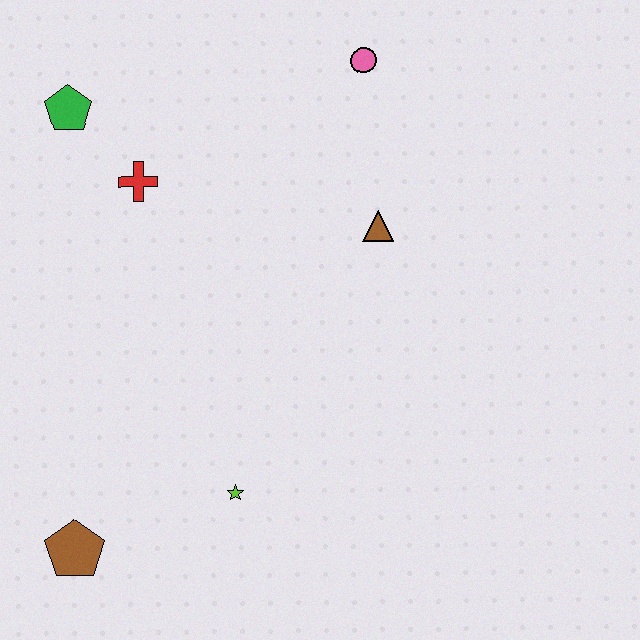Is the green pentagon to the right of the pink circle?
No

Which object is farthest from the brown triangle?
The brown pentagon is farthest from the brown triangle.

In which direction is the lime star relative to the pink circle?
The lime star is below the pink circle.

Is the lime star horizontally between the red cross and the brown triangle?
Yes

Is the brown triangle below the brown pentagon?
No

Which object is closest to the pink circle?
The brown triangle is closest to the pink circle.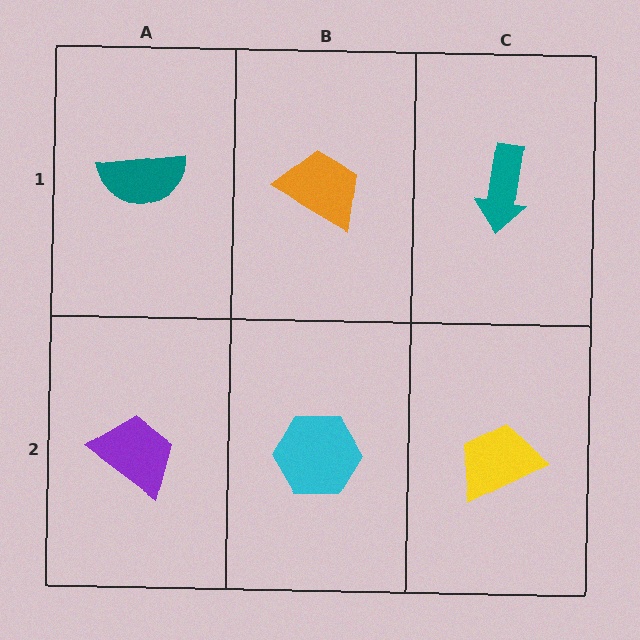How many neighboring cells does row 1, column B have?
3.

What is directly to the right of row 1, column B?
A teal arrow.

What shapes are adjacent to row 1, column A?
A purple trapezoid (row 2, column A), an orange trapezoid (row 1, column B).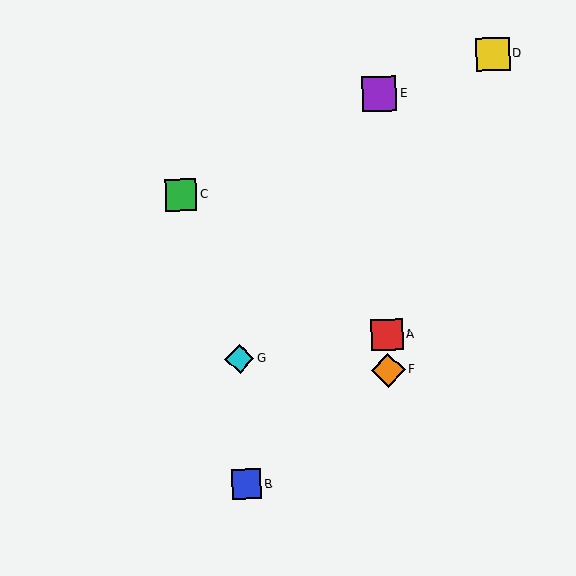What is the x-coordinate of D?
Object D is at x≈493.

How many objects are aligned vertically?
3 objects (A, E, F) are aligned vertically.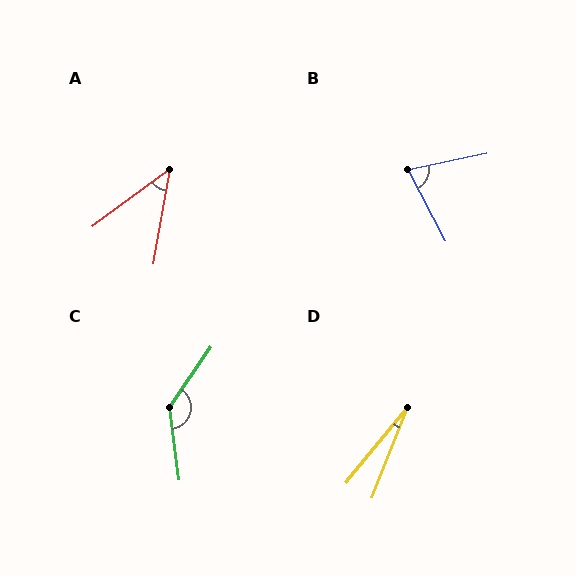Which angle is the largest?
C, at approximately 138 degrees.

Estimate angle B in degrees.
Approximately 74 degrees.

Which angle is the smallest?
D, at approximately 18 degrees.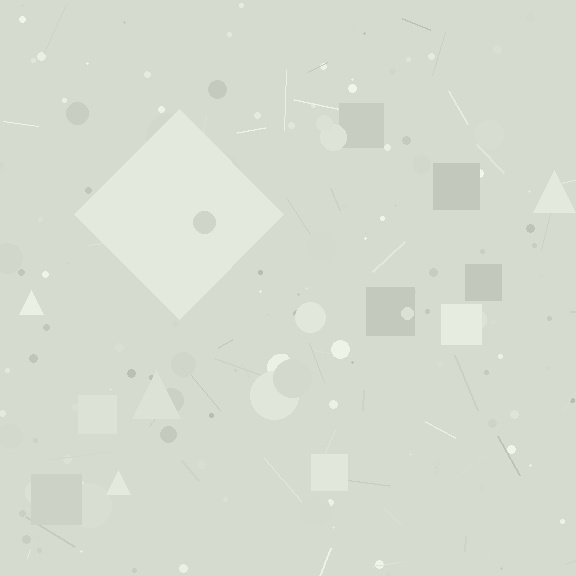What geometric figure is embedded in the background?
A diamond is embedded in the background.